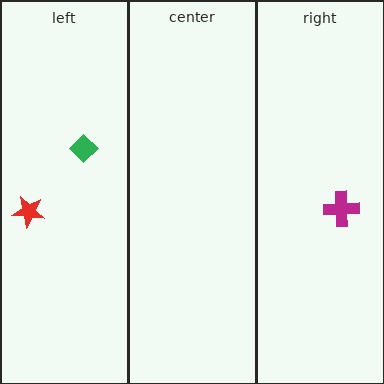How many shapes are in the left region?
2.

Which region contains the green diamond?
The left region.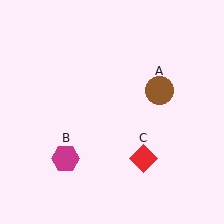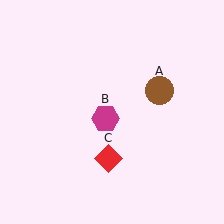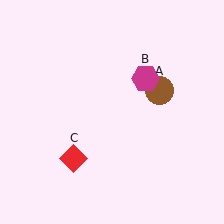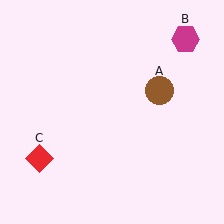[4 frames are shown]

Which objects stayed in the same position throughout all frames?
Brown circle (object A) remained stationary.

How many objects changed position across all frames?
2 objects changed position: magenta hexagon (object B), red diamond (object C).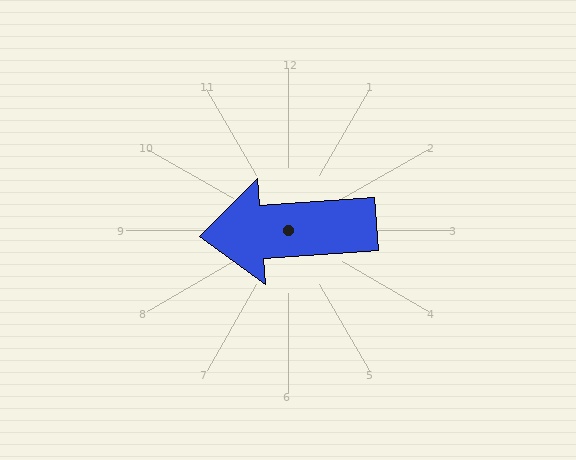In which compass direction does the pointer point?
West.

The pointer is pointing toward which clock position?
Roughly 9 o'clock.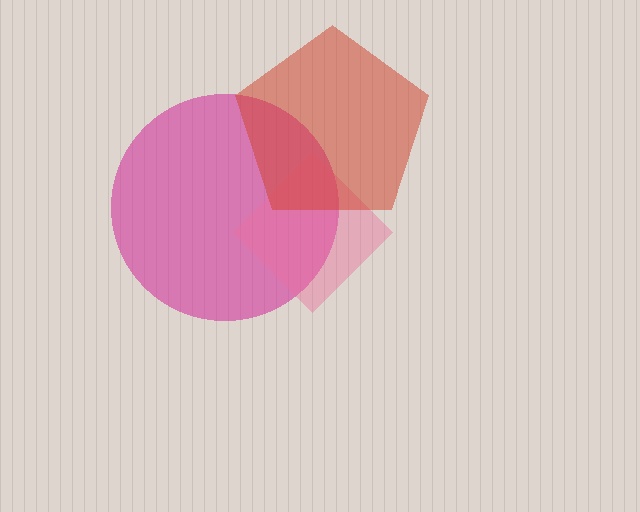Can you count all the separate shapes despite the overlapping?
Yes, there are 3 separate shapes.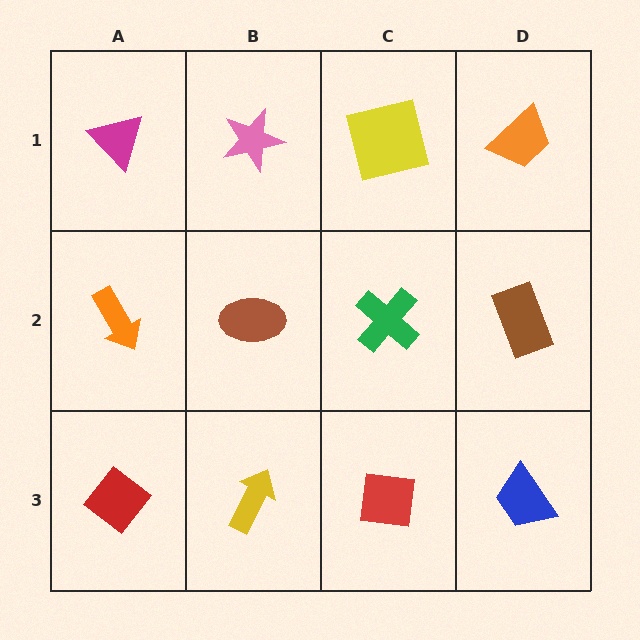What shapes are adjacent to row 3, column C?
A green cross (row 2, column C), a yellow arrow (row 3, column B), a blue trapezoid (row 3, column D).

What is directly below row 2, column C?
A red square.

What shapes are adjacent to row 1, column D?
A brown rectangle (row 2, column D), a yellow square (row 1, column C).